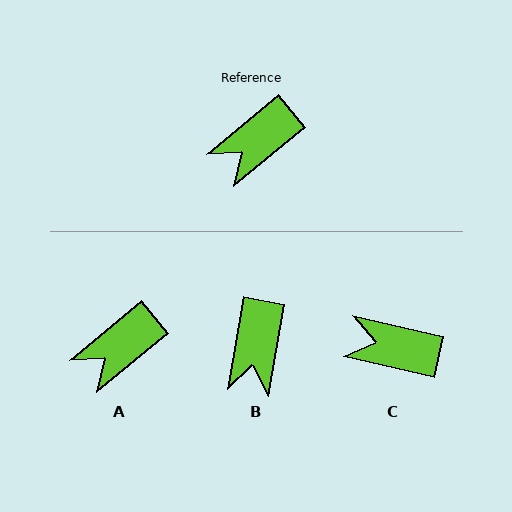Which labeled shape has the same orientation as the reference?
A.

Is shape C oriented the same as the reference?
No, it is off by about 52 degrees.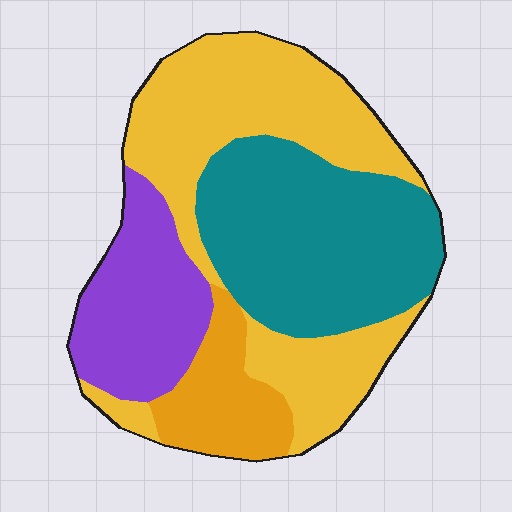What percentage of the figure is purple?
Purple takes up about one sixth (1/6) of the figure.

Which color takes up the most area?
Yellow, at roughly 40%.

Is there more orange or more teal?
Teal.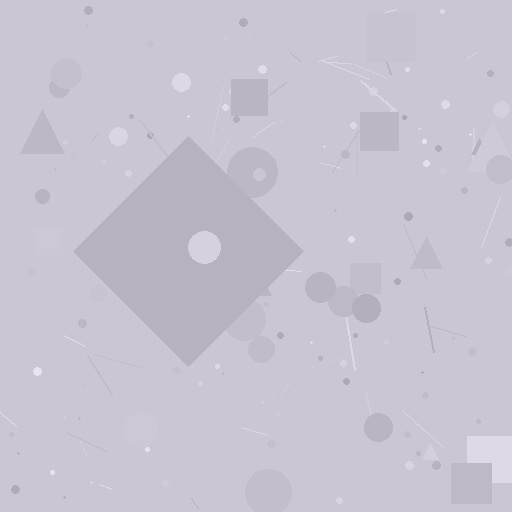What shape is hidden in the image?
A diamond is hidden in the image.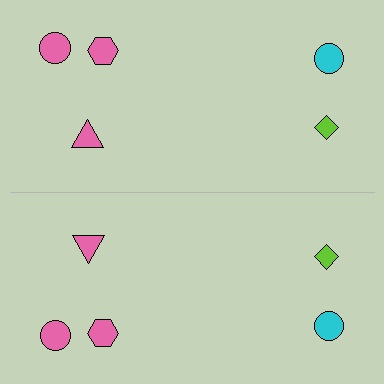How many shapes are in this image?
There are 10 shapes in this image.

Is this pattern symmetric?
Yes, this pattern has bilateral (reflection) symmetry.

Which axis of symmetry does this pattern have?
The pattern has a horizontal axis of symmetry running through the center of the image.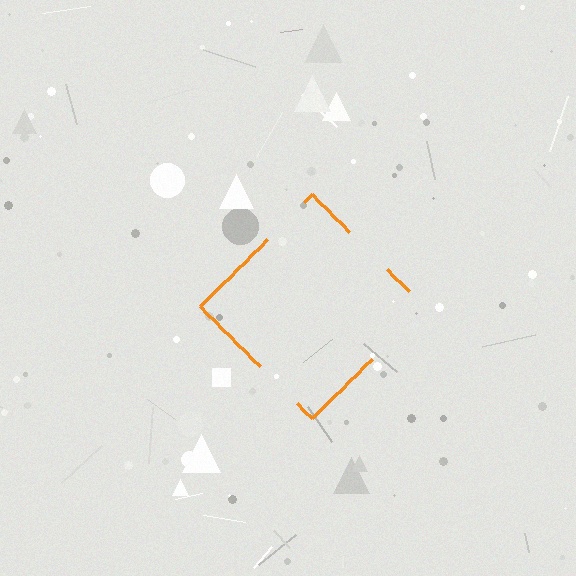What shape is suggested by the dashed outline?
The dashed outline suggests a diamond.